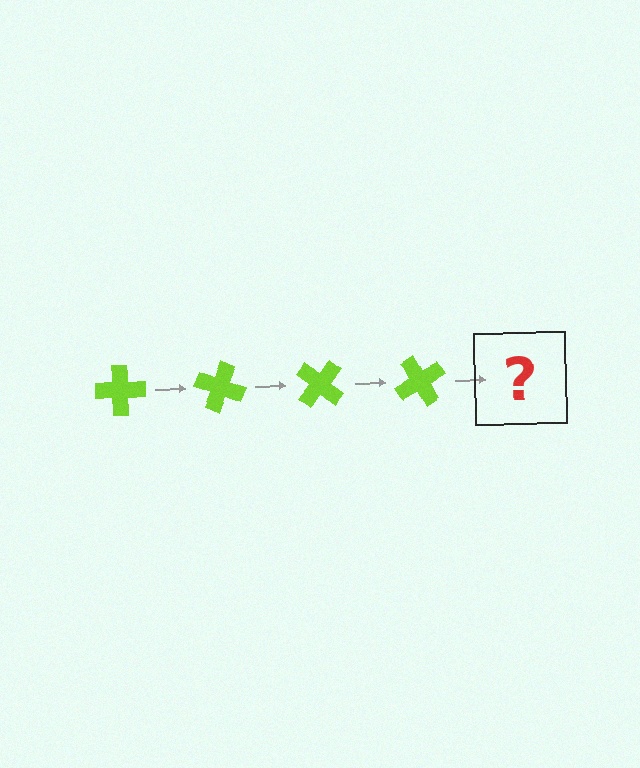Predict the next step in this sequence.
The next step is a lime cross rotated 80 degrees.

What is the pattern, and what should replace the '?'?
The pattern is that the cross rotates 20 degrees each step. The '?' should be a lime cross rotated 80 degrees.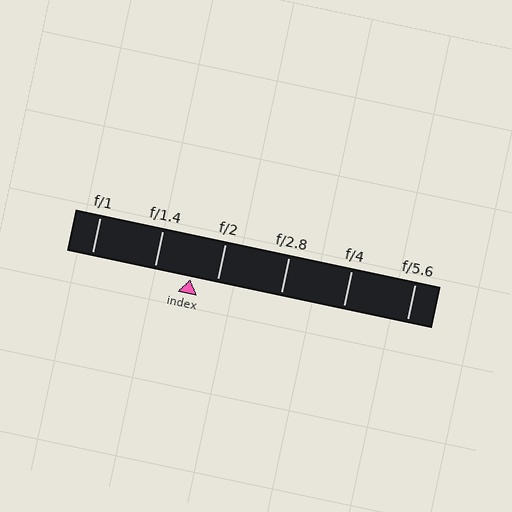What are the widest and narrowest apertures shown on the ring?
The widest aperture shown is f/1 and the narrowest is f/5.6.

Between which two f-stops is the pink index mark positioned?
The index mark is between f/1.4 and f/2.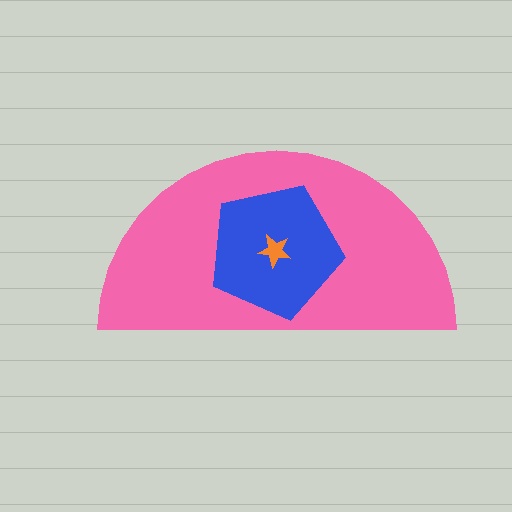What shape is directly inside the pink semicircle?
The blue pentagon.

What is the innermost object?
The orange star.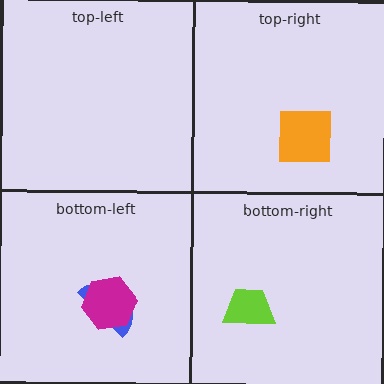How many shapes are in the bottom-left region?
2.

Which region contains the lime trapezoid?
The bottom-right region.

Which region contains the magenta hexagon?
The bottom-left region.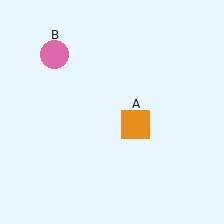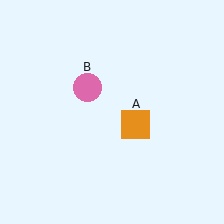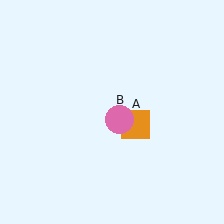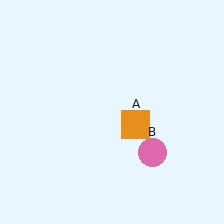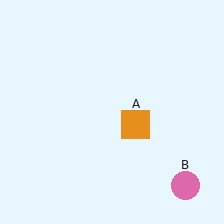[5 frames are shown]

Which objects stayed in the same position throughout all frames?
Orange square (object A) remained stationary.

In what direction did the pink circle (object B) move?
The pink circle (object B) moved down and to the right.